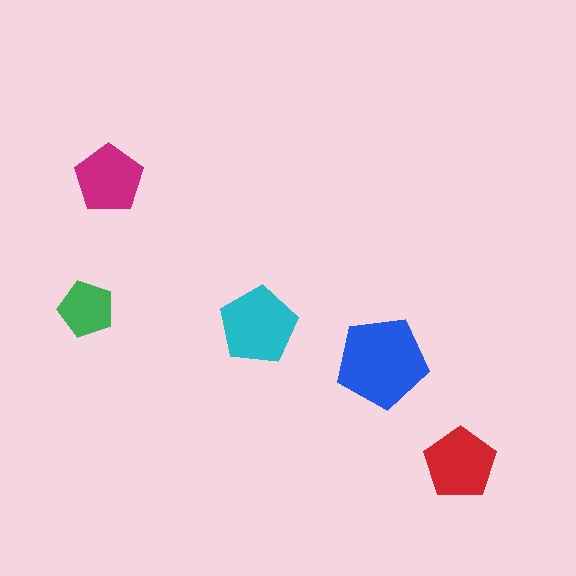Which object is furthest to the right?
The red pentagon is rightmost.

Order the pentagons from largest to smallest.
the blue one, the cyan one, the red one, the magenta one, the green one.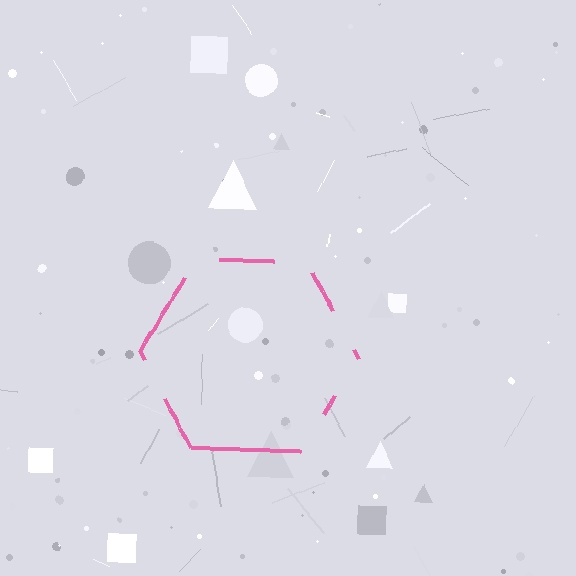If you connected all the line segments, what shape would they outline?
They would outline a hexagon.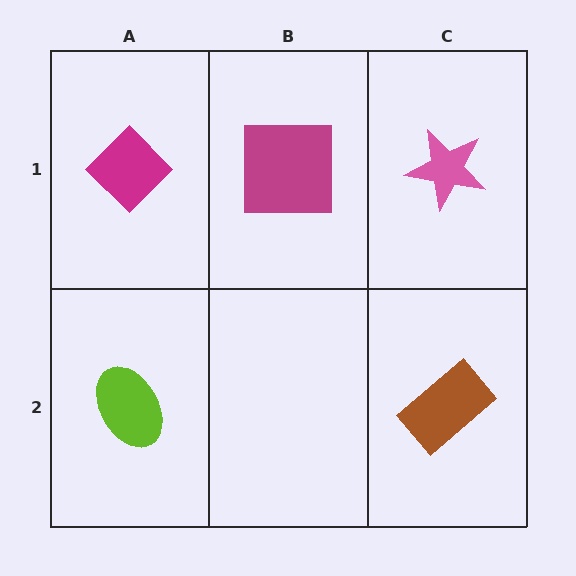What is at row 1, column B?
A magenta square.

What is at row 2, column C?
A brown rectangle.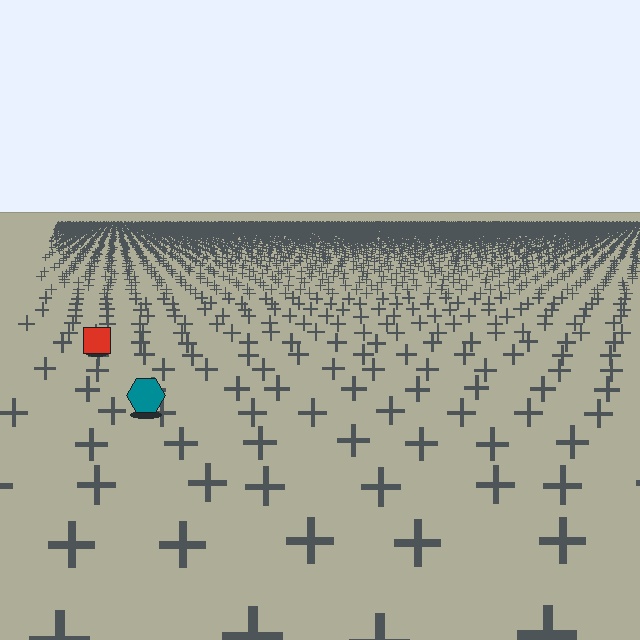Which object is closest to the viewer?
The teal hexagon is closest. The texture marks near it are larger and more spread out.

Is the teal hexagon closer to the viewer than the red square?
Yes. The teal hexagon is closer — you can tell from the texture gradient: the ground texture is coarser near it.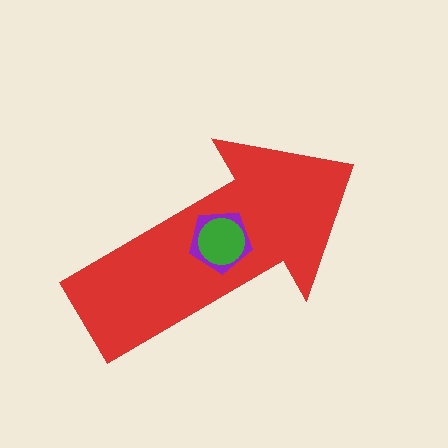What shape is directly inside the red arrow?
The purple pentagon.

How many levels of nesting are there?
3.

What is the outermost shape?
The red arrow.